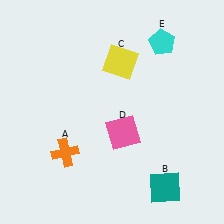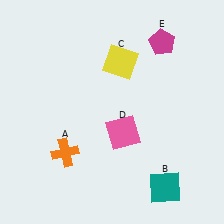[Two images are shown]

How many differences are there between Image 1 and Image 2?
There is 1 difference between the two images.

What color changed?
The pentagon (E) changed from cyan in Image 1 to magenta in Image 2.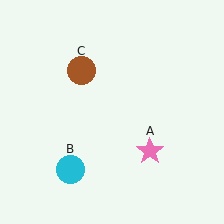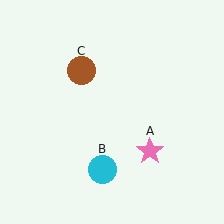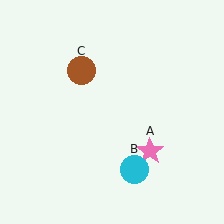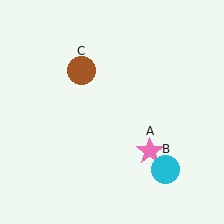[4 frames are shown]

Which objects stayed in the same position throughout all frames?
Pink star (object A) and brown circle (object C) remained stationary.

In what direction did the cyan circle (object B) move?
The cyan circle (object B) moved right.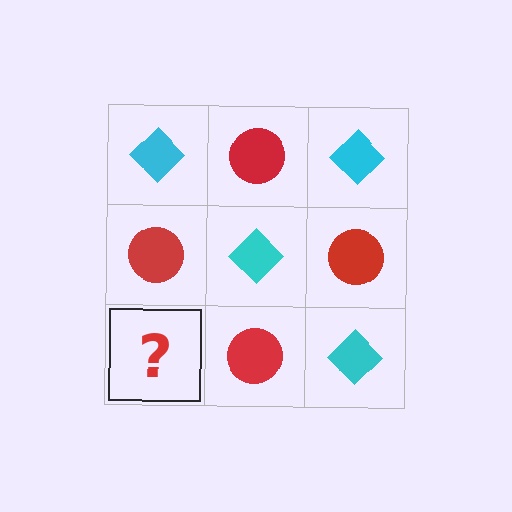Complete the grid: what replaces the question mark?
The question mark should be replaced with a cyan diamond.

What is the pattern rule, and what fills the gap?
The rule is that it alternates cyan diamond and red circle in a checkerboard pattern. The gap should be filled with a cyan diamond.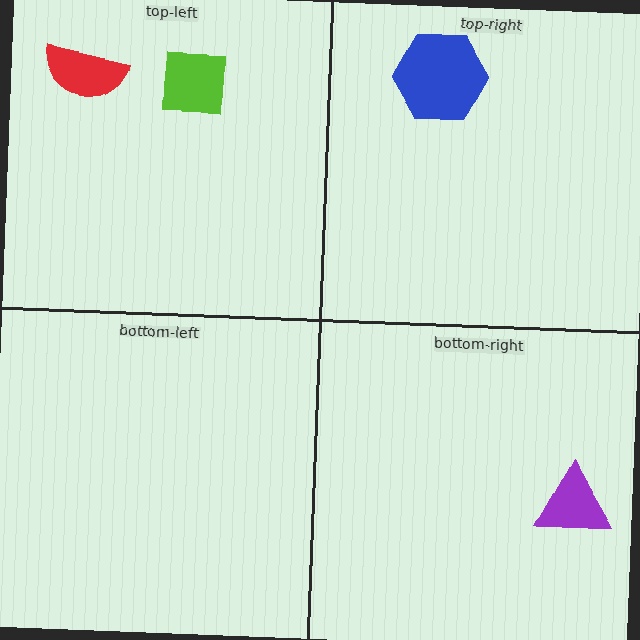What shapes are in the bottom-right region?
The purple triangle.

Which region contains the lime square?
The top-left region.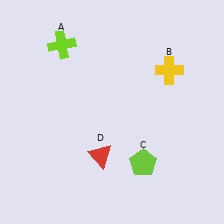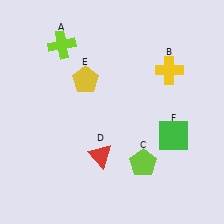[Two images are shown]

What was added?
A yellow pentagon (E), a green square (F) were added in Image 2.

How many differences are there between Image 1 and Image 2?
There are 2 differences between the two images.